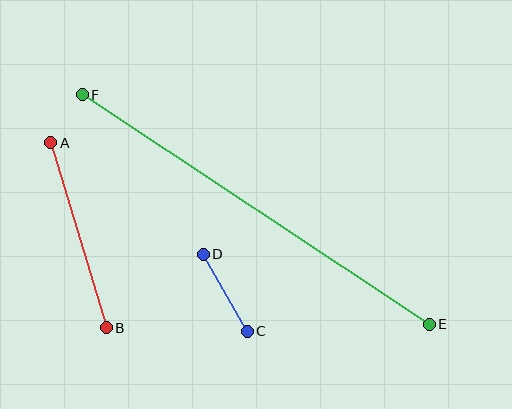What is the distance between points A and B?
The distance is approximately 193 pixels.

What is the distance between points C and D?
The distance is approximately 89 pixels.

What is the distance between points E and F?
The distance is approximately 416 pixels.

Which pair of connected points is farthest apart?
Points E and F are farthest apart.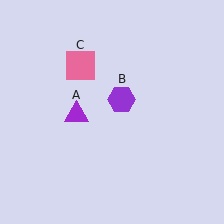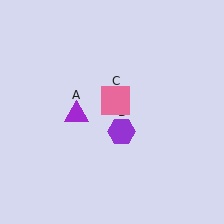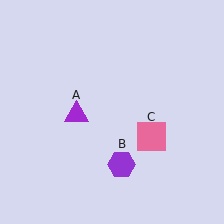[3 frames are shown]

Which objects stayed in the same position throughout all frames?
Purple triangle (object A) remained stationary.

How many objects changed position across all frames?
2 objects changed position: purple hexagon (object B), pink square (object C).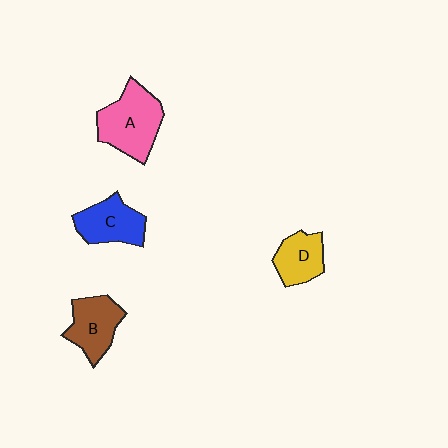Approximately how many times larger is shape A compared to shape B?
Approximately 1.3 times.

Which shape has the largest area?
Shape A (pink).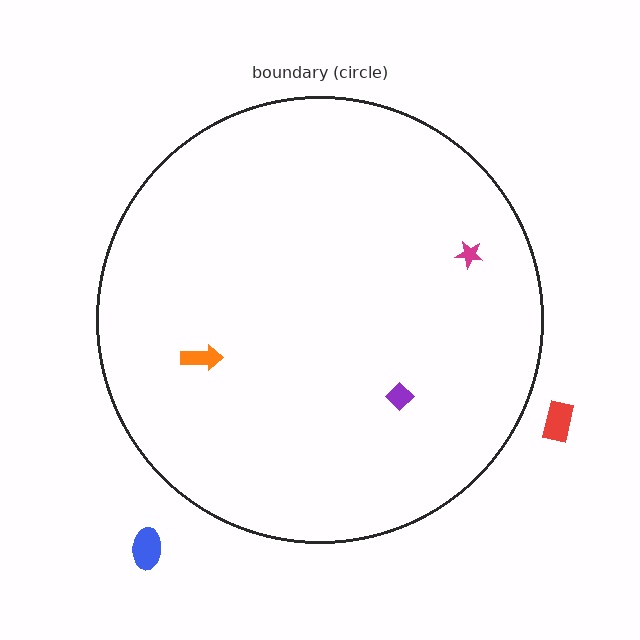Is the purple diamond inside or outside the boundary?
Inside.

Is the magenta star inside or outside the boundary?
Inside.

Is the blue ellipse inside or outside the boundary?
Outside.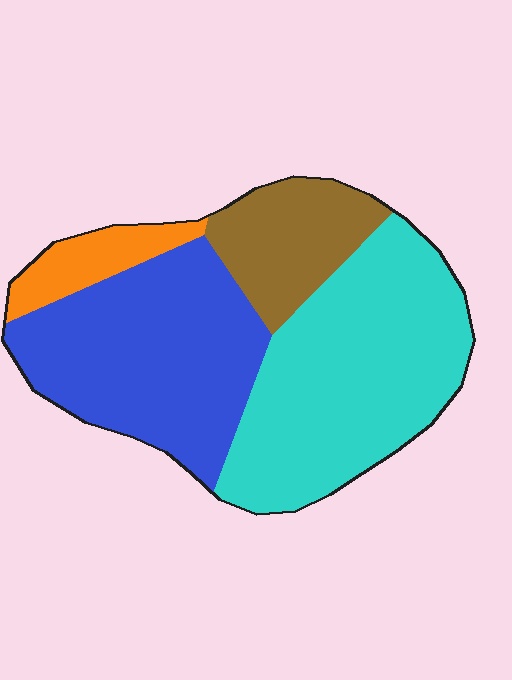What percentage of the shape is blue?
Blue covers roughly 35% of the shape.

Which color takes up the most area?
Cyan, at roughly 40%.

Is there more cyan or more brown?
Cyan.